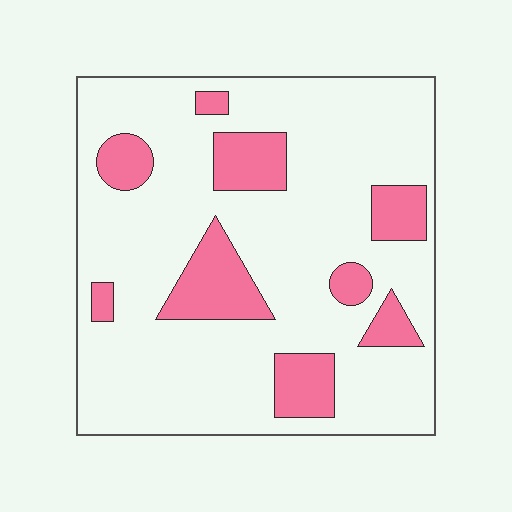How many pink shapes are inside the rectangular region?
9.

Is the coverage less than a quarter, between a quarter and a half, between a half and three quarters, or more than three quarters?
Less than a quarter.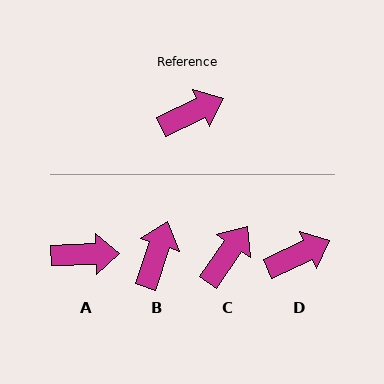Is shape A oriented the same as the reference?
No, it is off by about 23 degrees.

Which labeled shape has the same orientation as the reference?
D.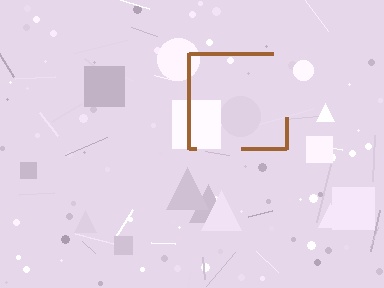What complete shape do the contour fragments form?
The contour fragments form a square.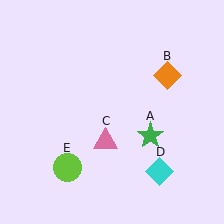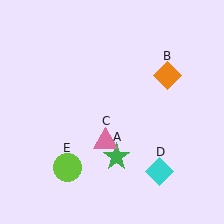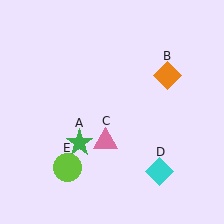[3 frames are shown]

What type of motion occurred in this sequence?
The green star (object A) rotated clockwise around the center of the scene.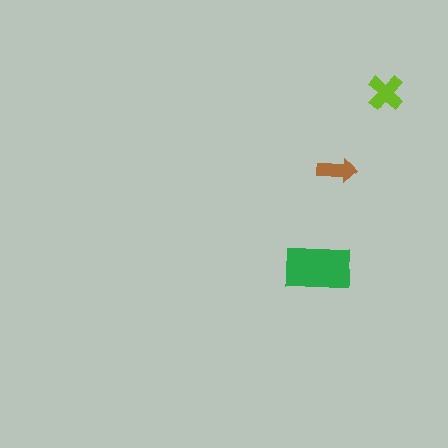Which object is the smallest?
The brown arrow.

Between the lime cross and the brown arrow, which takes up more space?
The lime cross.